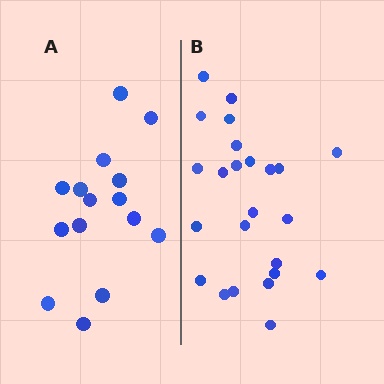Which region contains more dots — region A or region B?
Region B (the right region) has more dots.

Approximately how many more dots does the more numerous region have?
Region B has roughly 8 or so more dots than region A.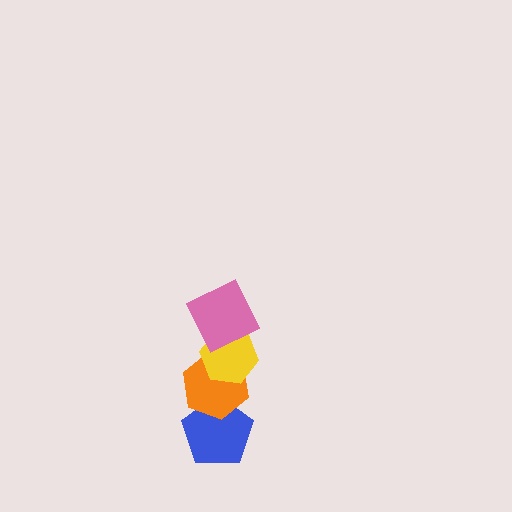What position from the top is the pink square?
The pink square is 1st from the top.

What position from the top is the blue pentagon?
The blue pentagon is 4th from the top.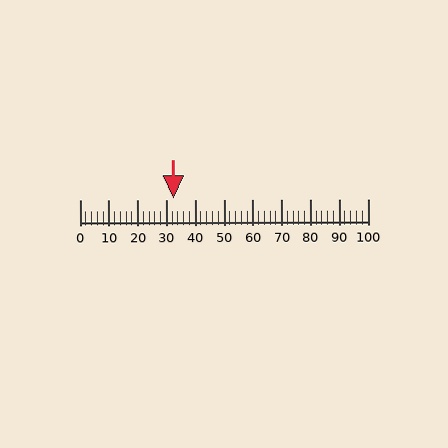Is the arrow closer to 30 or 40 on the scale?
The arrow is closer to 30.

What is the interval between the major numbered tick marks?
The major tick marks are spaced 10 units apart.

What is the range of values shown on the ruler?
The ruler shows values from 0 to 100.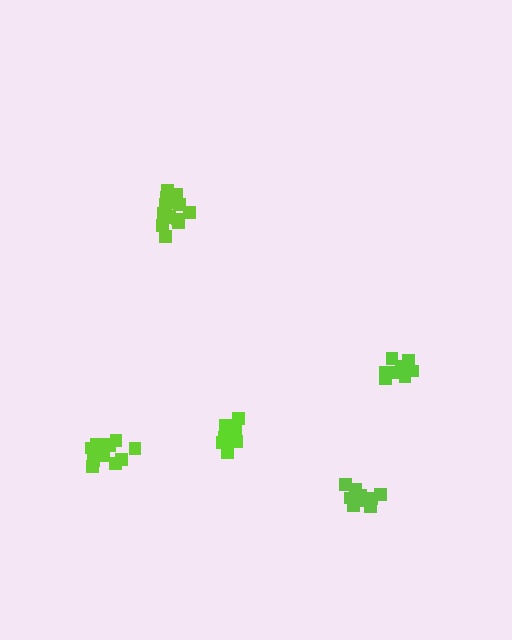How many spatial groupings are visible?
There are 5 spatial groupings.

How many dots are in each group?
Group 1: 13 dots, Group 2: 15 dots, Group 3: 12 dots, Group 4: 11 dots, Group 5: 11 dots (62 total).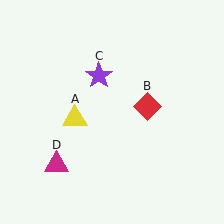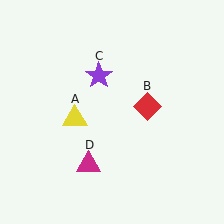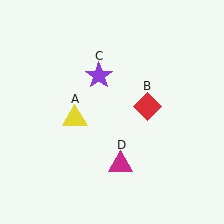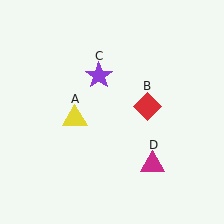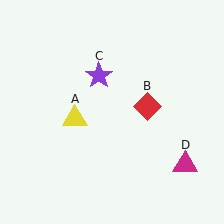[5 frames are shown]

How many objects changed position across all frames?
1 object changed position: magenta triangle (object D).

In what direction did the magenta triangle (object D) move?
The magenta triangle (object D) moved right.